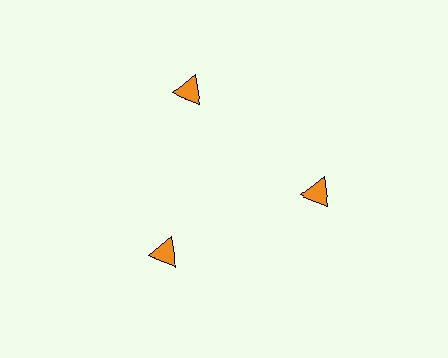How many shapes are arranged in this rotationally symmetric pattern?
There are 3 shapes, arranged in 3 groups of 1.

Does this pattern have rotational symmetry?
Yes, this pattern has 3-fold rotational symmetry. It looks the same after rotating 120 degrees around the center.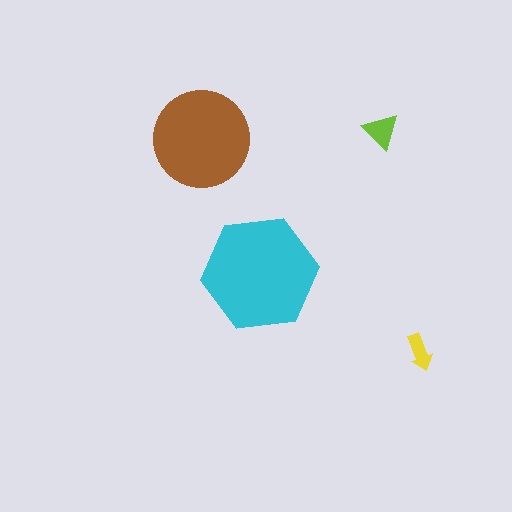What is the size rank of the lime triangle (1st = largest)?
3rd.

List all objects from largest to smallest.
The cyan hexagon, the brown circle, the lime triangle, the yellow arrow.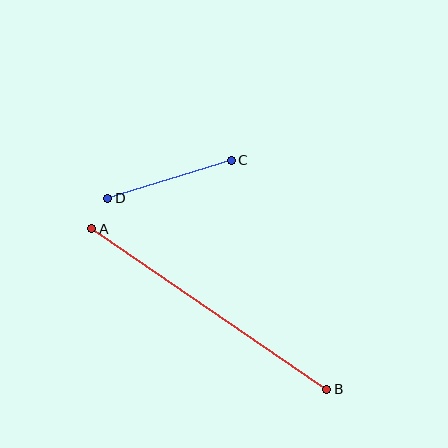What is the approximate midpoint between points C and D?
The midpoint is at approximately (169, 179) pixels.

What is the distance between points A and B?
The distance is approximately 285 pixels.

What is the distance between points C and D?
The distance is approximately 129 pixels.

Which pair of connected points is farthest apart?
Points A and B are farthest apart.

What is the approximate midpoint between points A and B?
The midpoint is at approximately (209, 309) pixels.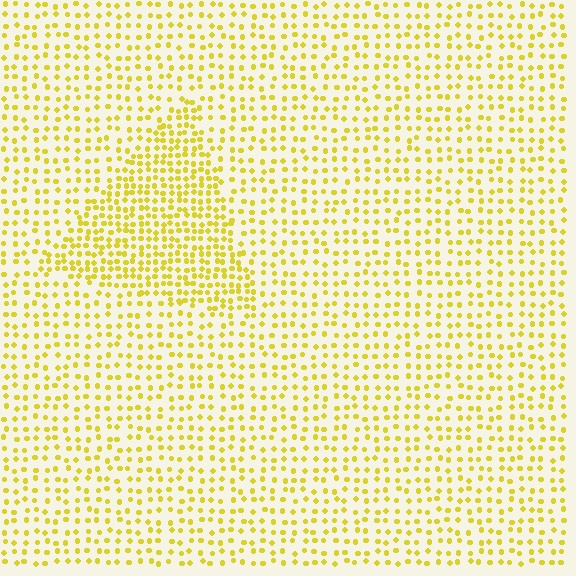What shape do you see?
I see a triangle.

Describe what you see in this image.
The image contains small yellow elements arranged at two different densities. A triangle-shaped region is visible where the elements are more densely packed than the surrounding area.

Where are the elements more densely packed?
The elements are more densely packed inside the triangle boundary.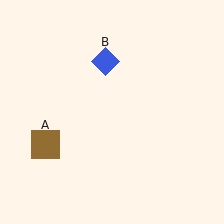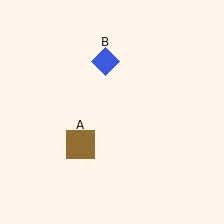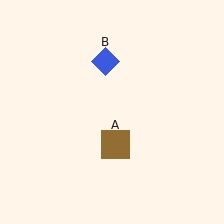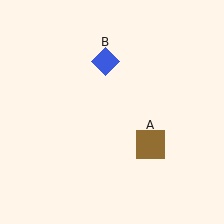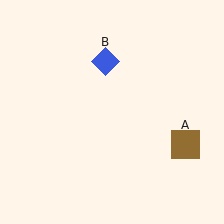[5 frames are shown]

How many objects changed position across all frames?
1 object changed position: brown square (object A).